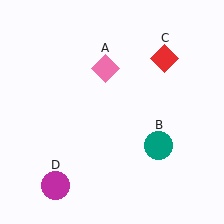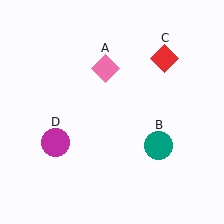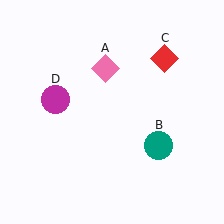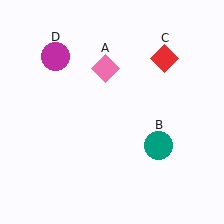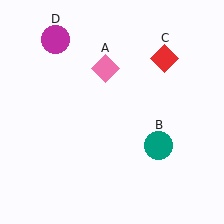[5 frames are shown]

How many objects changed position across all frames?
1 object changed position: magenta circle (object D).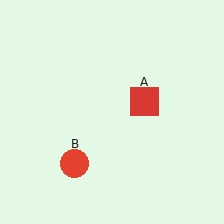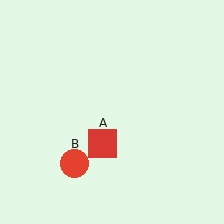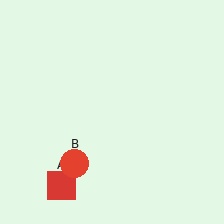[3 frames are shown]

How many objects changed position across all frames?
1 object changed position: red square (object A).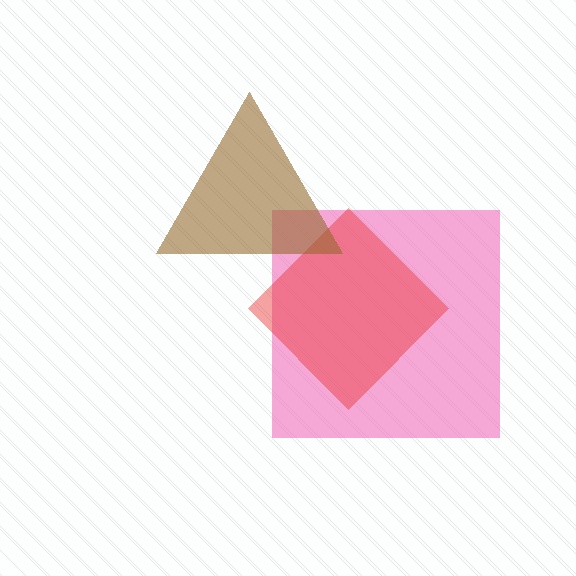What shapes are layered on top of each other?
The layered shapes are: a pink square, a red diamond, a brown triangle.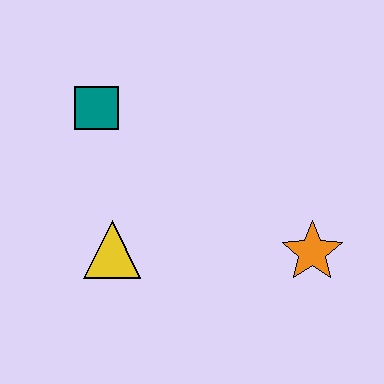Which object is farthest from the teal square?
The orange star is farthest from the teal square.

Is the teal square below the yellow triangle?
No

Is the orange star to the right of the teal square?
Yes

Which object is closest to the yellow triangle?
The teal square is closest to the yellow triangle.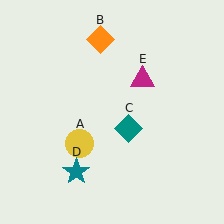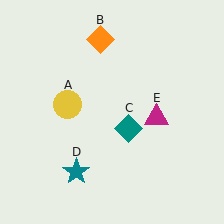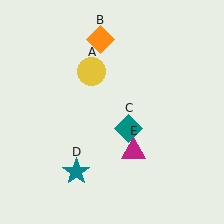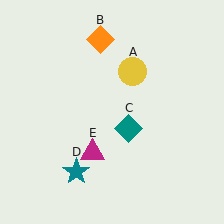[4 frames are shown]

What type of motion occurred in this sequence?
The yellow circle (object A), magenta triangle (object E) rotated clockwise around the center of the scene.